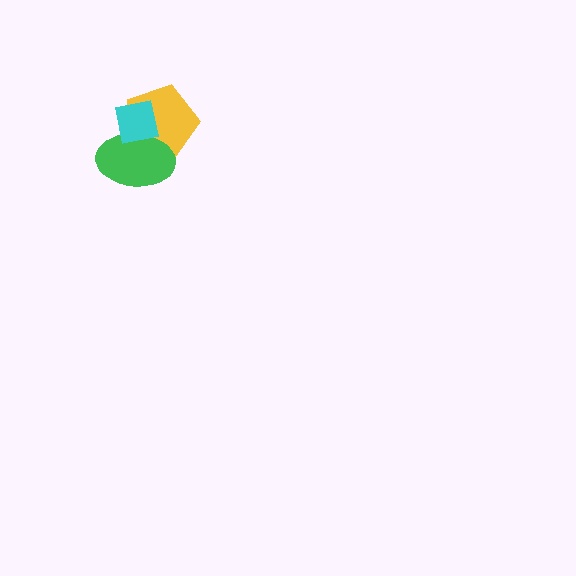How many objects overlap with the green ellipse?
2 objects overlap with the green ellipse.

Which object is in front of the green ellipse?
The cyan square is in front of the green ellipse.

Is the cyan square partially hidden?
No, no other shape covers it.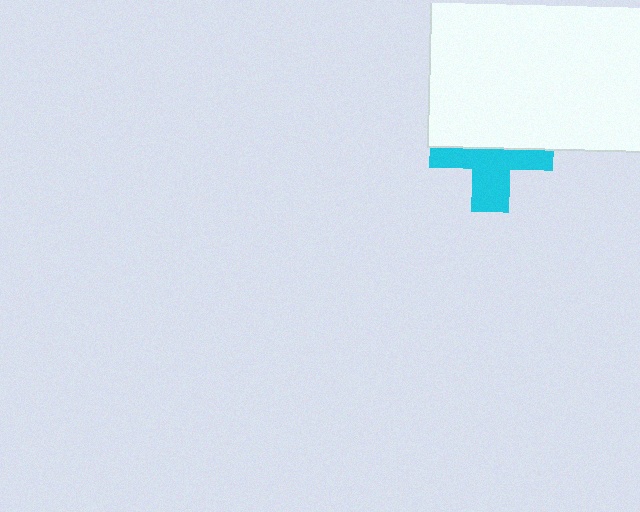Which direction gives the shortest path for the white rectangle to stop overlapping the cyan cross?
Moving up gives the shortest separation.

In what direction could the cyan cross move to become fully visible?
The cyan cross could move down. That would shift it out from behind the white rectangle entirely.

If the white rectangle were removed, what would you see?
You would see the complete cyan cross.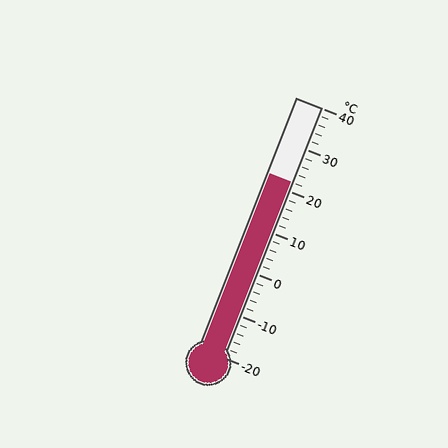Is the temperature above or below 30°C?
The temperature is below 30°C.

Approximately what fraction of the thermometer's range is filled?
The thermometer is filled to approximately 70% of its range.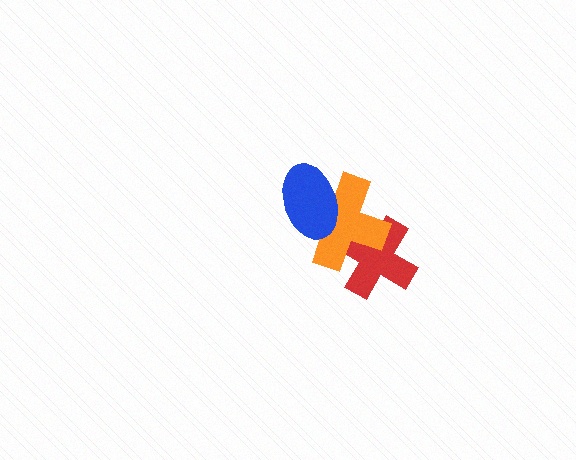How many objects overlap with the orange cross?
2 objects overlap with the orange cross.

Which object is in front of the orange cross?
The blue ellipse is in front of the orange cross.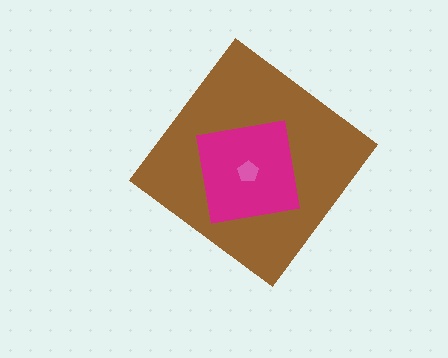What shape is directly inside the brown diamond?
The magenta square.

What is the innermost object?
The pink pentagon.